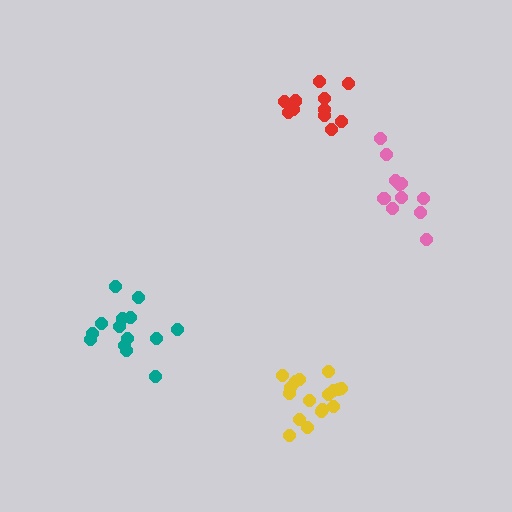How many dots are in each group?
Group 1: 11 dots, Group 2: 14 dots, Group 3: 11 dots, Group 4: 17 dots (53 total).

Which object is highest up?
The red cluster is topmost.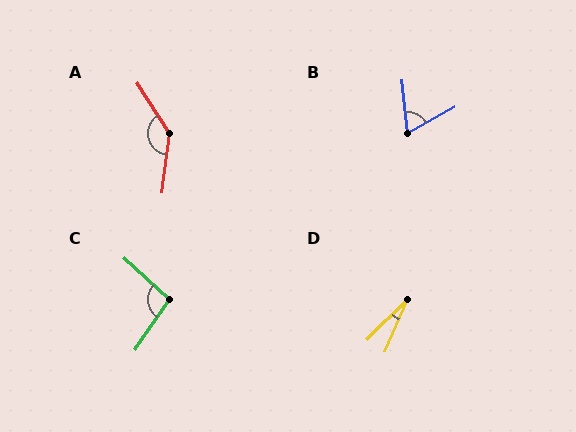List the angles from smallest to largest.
D (22°), B (66°), C (97°), A (140°).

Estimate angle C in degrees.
Approximately 97 degrees.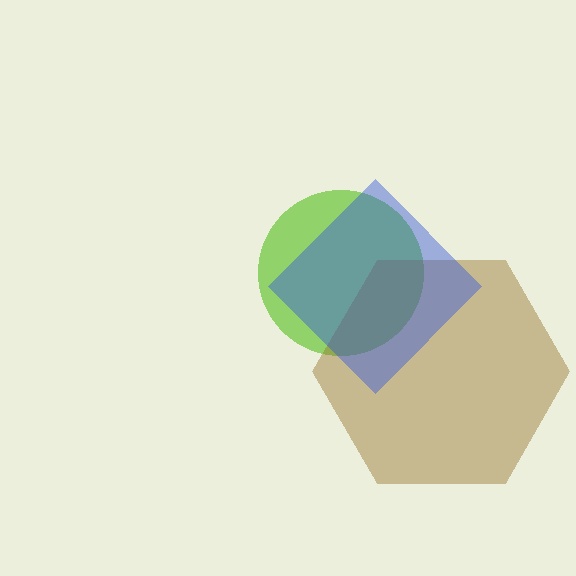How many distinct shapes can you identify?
There are 3 distinct shapes: a lime circle, a brown hexagon, a blue diamond.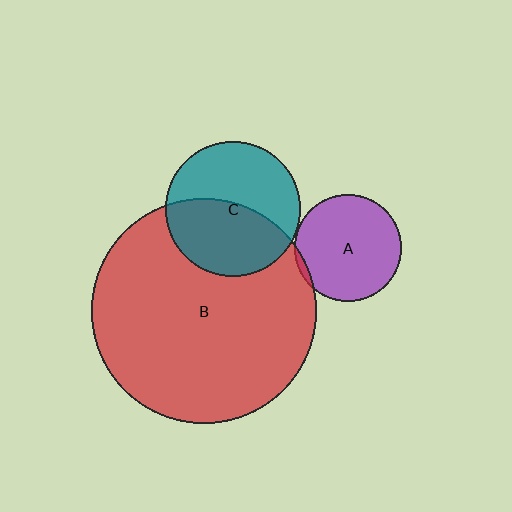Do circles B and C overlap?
Yes.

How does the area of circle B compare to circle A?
Approximately 4.4 times.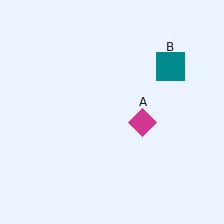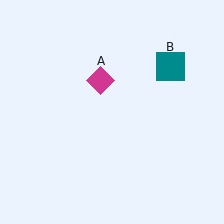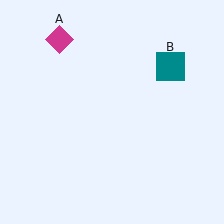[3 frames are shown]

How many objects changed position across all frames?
1 object changed position: magenta diamond (object A).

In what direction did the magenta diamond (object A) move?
The magenta diamond (object A) moved up and to the left.